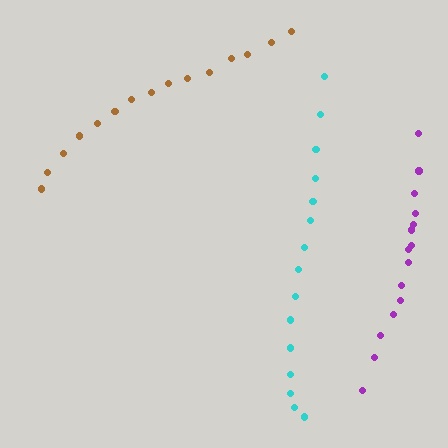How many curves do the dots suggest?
There are 3 distinct paths.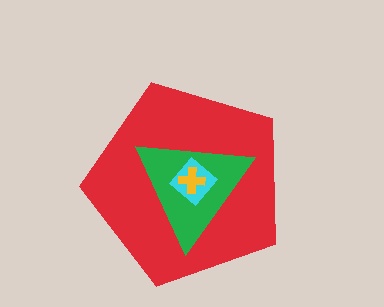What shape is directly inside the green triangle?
The cyan diamond.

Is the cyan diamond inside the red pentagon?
Yes.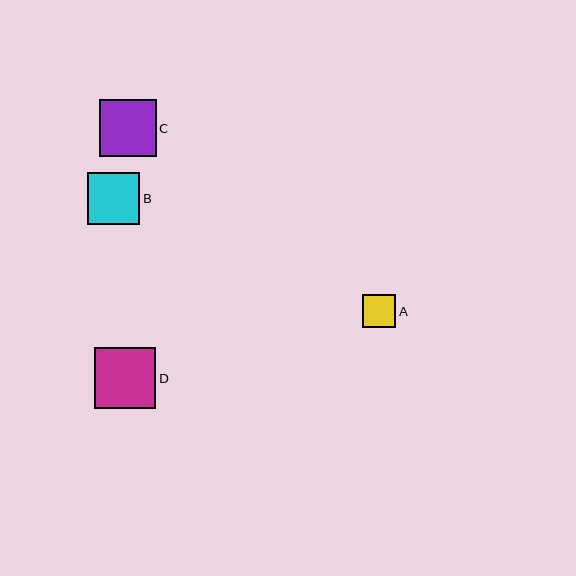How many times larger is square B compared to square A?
Square B is approximately 1.6 times the size of square A.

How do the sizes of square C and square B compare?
Square C and square B are approximately the same size.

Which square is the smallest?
Square A is the smallest with a size of approximately 33 pixels.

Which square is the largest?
Square D is the largest with a size of approximately 61 pixels.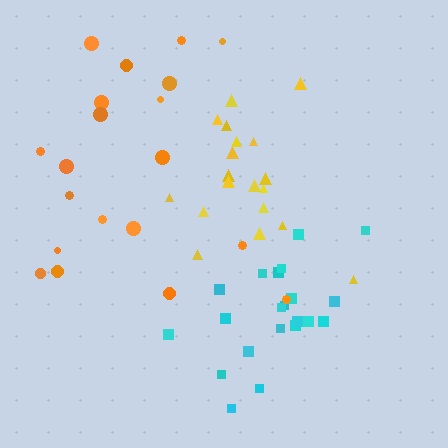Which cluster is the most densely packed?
Yellow.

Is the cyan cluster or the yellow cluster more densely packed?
Yellow.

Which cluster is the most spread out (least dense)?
Orange.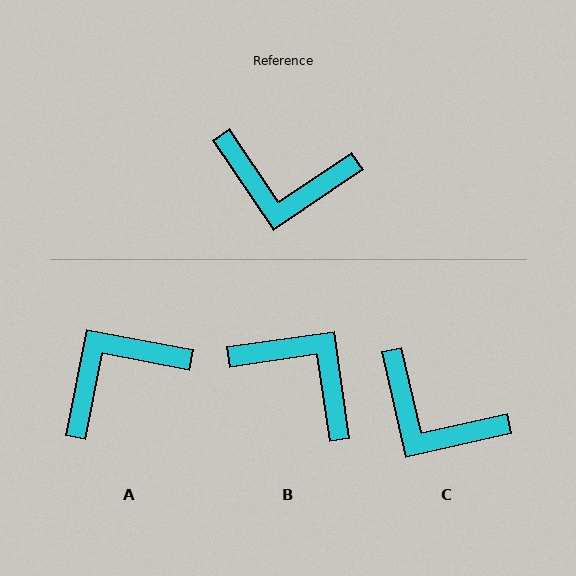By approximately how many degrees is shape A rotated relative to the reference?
Approximately 135 degrees clockwise.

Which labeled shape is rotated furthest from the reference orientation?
B, about 154 degrees away.